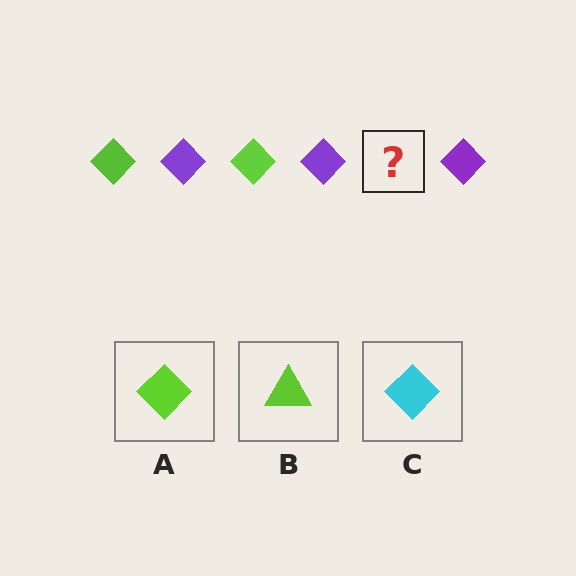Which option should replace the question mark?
Option A.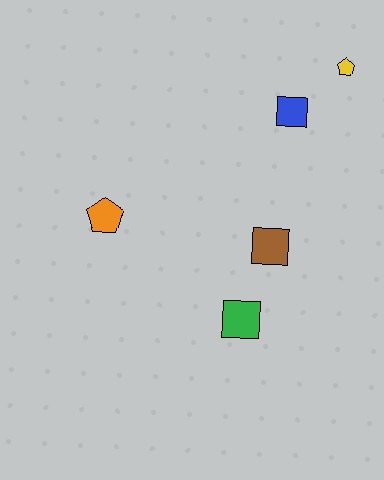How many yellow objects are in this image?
There is 1 yellow object.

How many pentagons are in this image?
There are 2 pentagons.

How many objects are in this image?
There are 5 objects.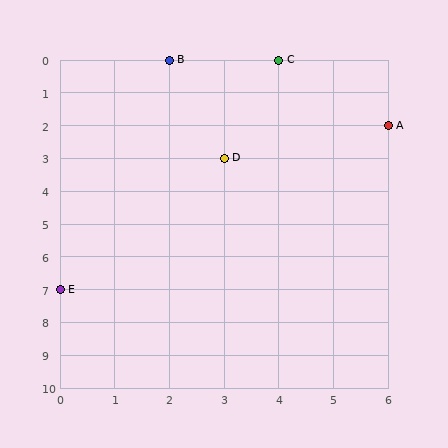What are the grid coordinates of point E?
Point E is at grid coordinates (0, 7).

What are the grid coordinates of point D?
Point D is at grid coordinates (3, 3).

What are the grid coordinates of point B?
Point B is at grid coordinates (2, 0).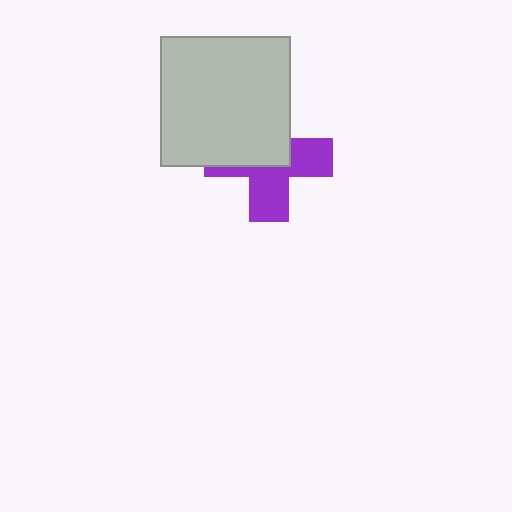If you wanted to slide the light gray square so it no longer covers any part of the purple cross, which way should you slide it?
Slide it toward the upper-left — that is the most direct way to separate the two shapes.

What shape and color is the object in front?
The object in front is a light gray square.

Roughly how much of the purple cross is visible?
About half of it is visible (roughly 50%).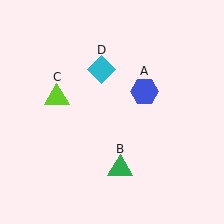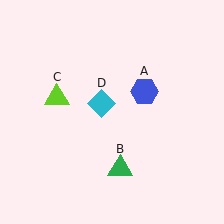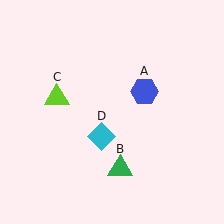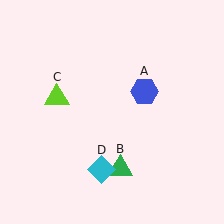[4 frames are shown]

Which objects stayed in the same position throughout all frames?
Blue hexagon (object A) and green triangle (object B) and lime triangle (object C) remained stationary.